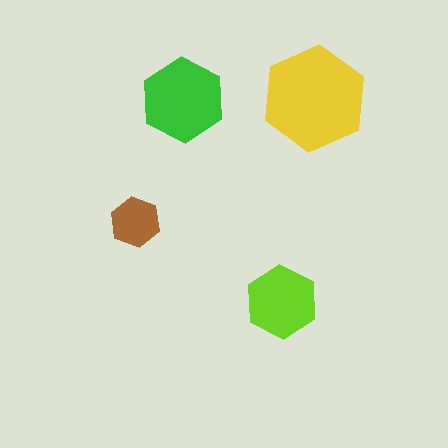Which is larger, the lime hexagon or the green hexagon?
The green one.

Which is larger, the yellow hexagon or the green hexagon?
The yellow one.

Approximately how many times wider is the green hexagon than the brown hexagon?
About 1.5 times wider.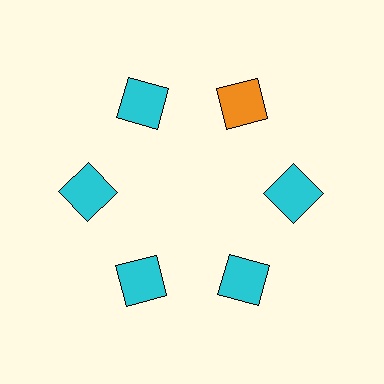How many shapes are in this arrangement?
There are 6 shapes arranged in a ring pattern.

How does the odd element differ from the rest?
It has a different color: orange instead of cyan.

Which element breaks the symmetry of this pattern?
The orange square at roughly the 1 o'clock position breaks the symmetry. All other shapes are cyan squares.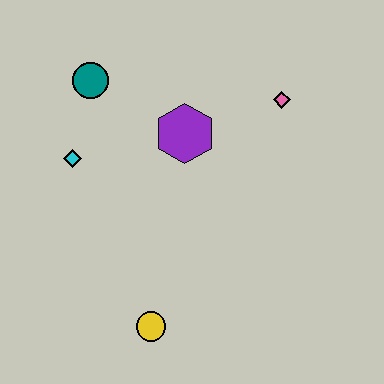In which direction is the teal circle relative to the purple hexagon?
The teal circle is to the left of the purple hexagon.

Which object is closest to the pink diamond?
The purple hexagon is closest to the pink diamond.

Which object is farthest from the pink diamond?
The yellow circle is farthest from the pink diamond.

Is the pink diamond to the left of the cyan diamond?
No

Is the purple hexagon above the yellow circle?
Yes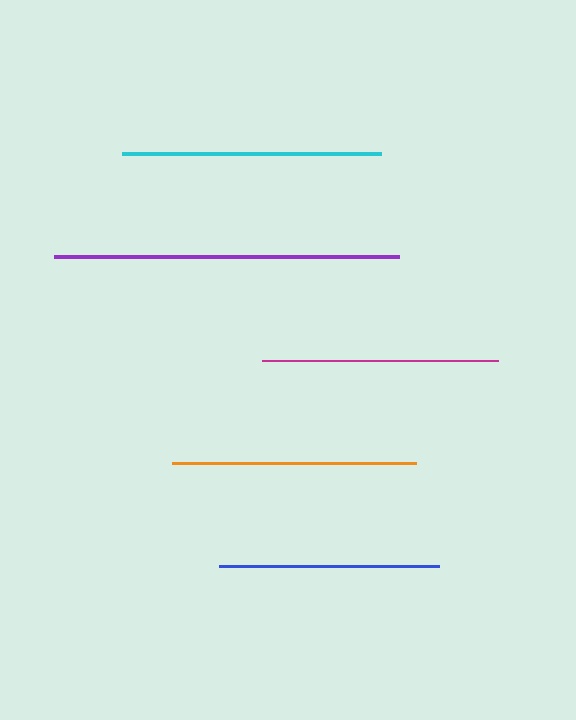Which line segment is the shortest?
The blue line is the shortest at approximately 219 pixels.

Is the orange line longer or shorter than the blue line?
The orange line is longer than the blue line.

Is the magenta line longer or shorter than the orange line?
The orange line is longer than the magenta line.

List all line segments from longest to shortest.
From longest to shortest: purple, cyan, orange, magenta, blue.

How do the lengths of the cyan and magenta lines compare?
The cyan and magenta lines are approximately the same length.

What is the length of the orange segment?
The orange segment is approximately 245 pixels long.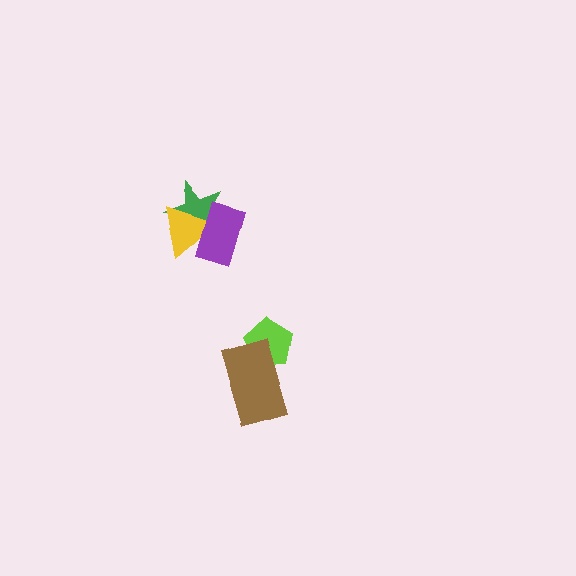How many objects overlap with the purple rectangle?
2 objects overlap with the purple rectangle.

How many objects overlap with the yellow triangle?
2 objects overlap with the yellow triangle.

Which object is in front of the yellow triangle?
The purple rectangle is in front of the yellow triangle.